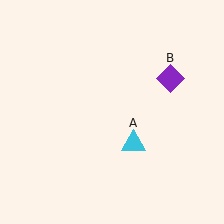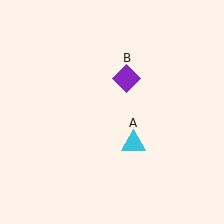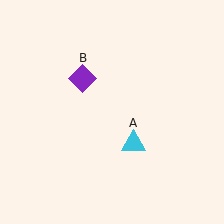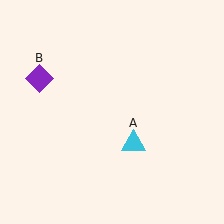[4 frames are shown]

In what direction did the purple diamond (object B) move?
The purple diamond (object B) moved left.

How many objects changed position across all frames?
1 object changed position: purple diamond (object B).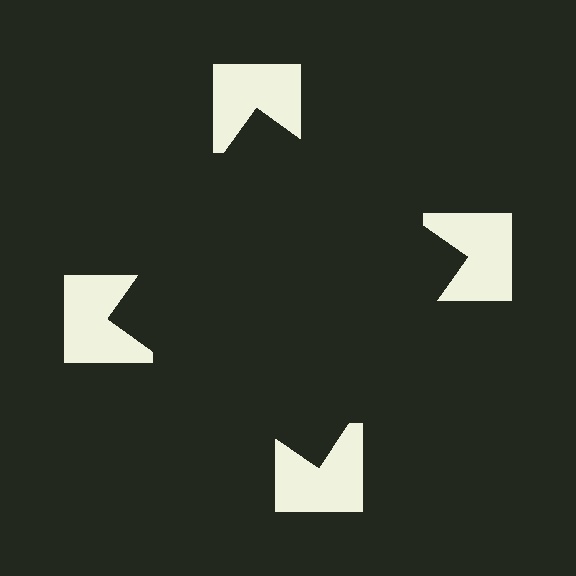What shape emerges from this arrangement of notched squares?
An illusory square — its edges are inferred from the aligned wedge cuts in the notched squares, not physically drawn.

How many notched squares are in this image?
There are 4 — one at each vertex of the illusory square.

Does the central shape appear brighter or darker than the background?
It typically appears slightly darker than the background, even though no actual brightness change is drawn.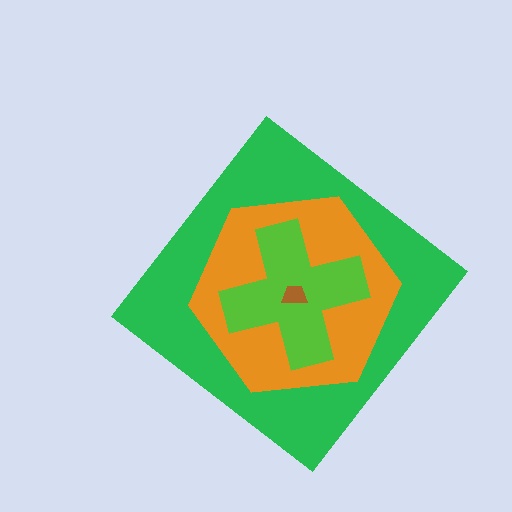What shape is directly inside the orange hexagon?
The lime cross.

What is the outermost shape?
The green diamond.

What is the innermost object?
The brown trapezoid.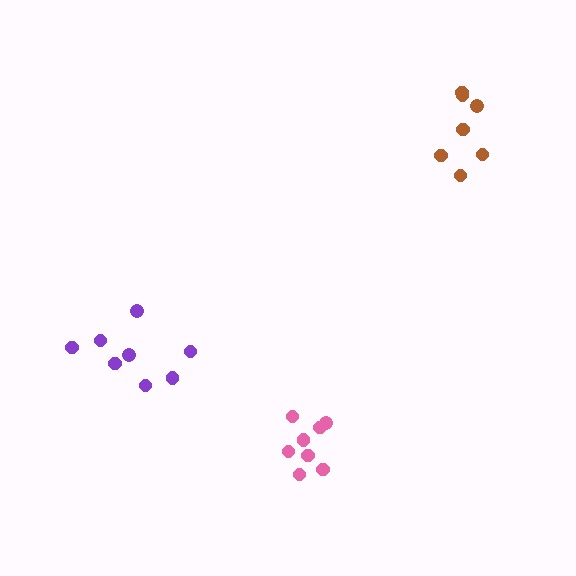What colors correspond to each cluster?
The clusters are colored: brown, purple, pink.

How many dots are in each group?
Group 1: 7 dots, Group 2: 8 dots, Group 3: 8 dots (23 total).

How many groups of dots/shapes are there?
There are 3 groups.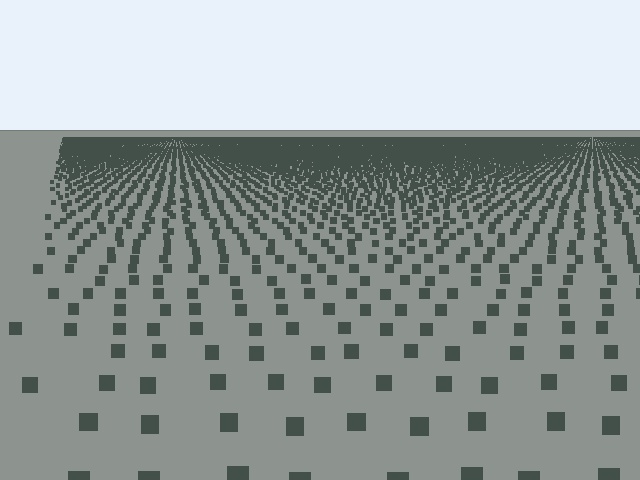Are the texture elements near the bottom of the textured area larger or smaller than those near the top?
Larger. Near the bottom, elements are closer to the viewer and appear at a bigger on-screen size.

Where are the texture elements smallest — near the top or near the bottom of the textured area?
Near the top.